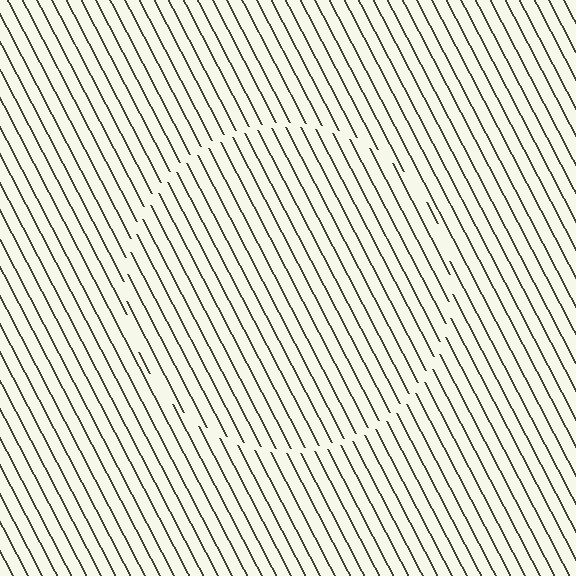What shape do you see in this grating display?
An illusory circle. The interior of the shape contains the same grating, shifted by half a period — the contour is defined by the phase discontinuity where line-ends from the inner and outer gratings abut.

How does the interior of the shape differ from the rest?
The interior of the shape contains the same grating, shifted by half a period — the contour is defined by the phase discontinuity where line-ends from the inner and outer gratings abut.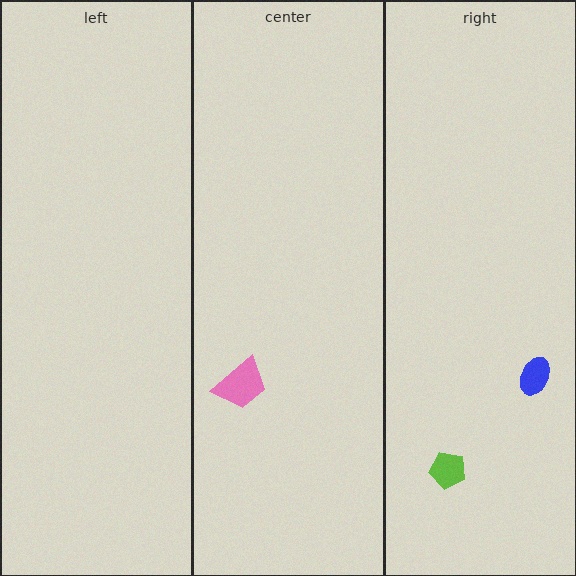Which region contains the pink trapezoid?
The center region.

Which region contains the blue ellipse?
The right region.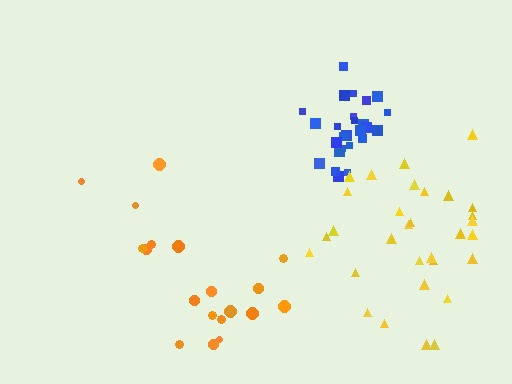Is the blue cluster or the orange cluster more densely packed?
Blue.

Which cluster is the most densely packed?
Blue.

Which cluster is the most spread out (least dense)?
Orange.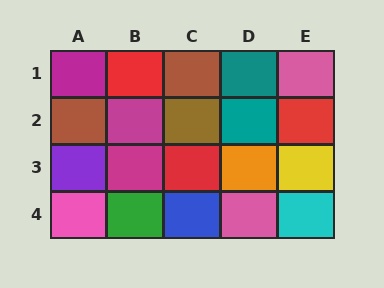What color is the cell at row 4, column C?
Blue.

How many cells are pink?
3 cells are pink.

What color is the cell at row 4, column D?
Pink.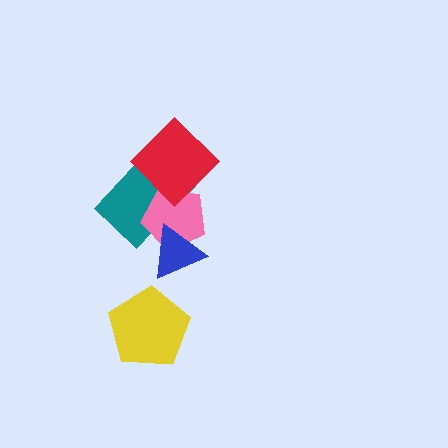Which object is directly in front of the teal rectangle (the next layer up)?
The pink pentagon is directly in front of the teal rectangle.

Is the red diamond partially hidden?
No, no other shape covers it.